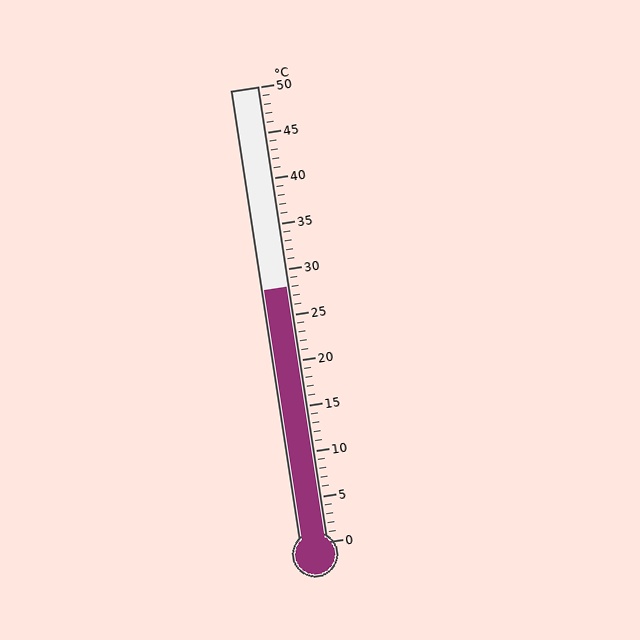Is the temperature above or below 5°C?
The temperature is above 5°C.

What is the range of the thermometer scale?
The thermometer scale ranges from 0°C to 50°C.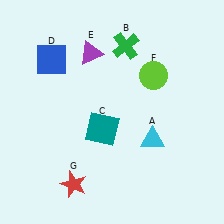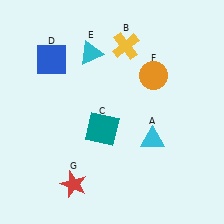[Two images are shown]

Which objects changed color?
B changed from green to yellow. E changed from purple to cyan. F changed from lime to orange.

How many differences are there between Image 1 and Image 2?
There are 3 differences between the two images.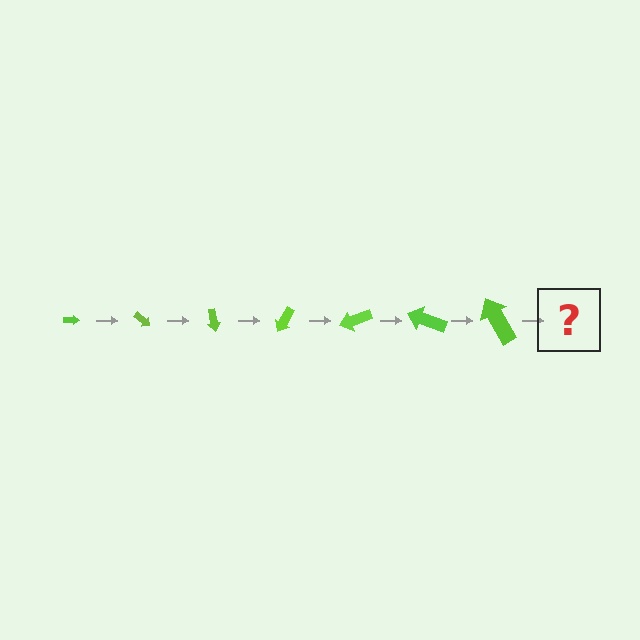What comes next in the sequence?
The next element should be an arrow, larger than the previous one and rotated 280 degrees from the start.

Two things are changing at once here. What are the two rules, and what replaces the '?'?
The two rules are that the arrow grows larger each step and it rotates 40 degrees each step. The '?' should be an arrow, larger than the previous one and rotated 280 degrees from the start.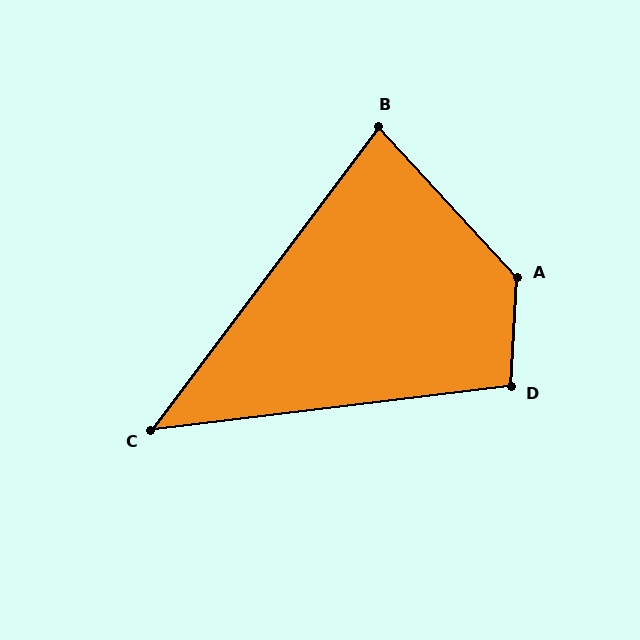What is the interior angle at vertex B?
Approximately 80 degrees (acute).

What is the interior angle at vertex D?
Approximately 100 degrees (obtuse).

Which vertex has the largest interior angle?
A, at approximately 134 degrees.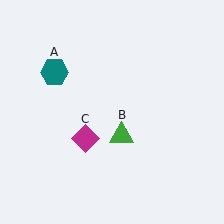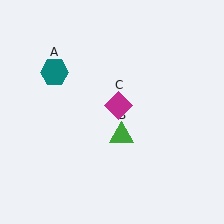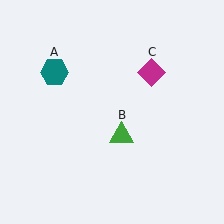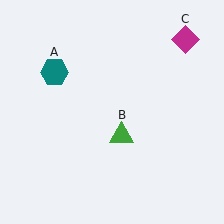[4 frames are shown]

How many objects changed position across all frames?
1 object changed position: magenta diamond (object C).